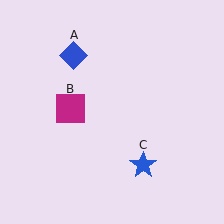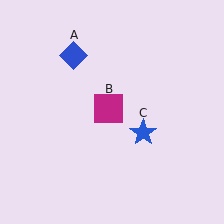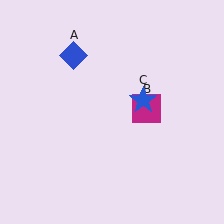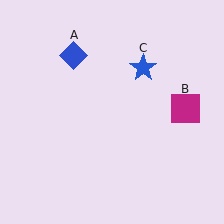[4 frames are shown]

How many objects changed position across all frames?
2 objects changed position: magenta square (object B), blue star (object C).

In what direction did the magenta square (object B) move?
The magenta square (object B) moved right.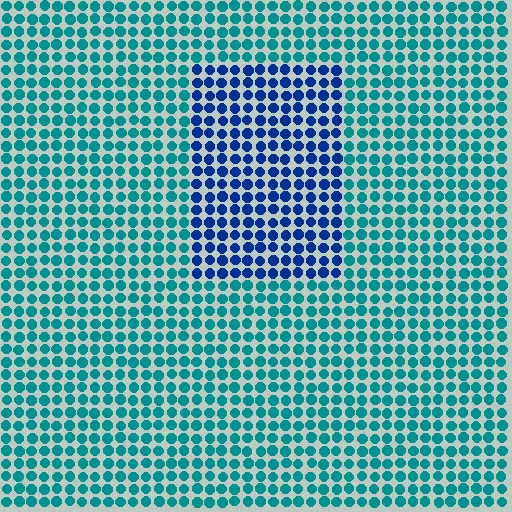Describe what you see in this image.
The image is filled with small teal elements in a uniform arrangement. A rectangle-shaped region is visible where the elements are tinted to a slightly different hue, forming a subtle color boundary.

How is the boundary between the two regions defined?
The boundary is defined purely by a slight shift in hue (about 42 degrees). Spacing, size, and orientation are identical on both sides.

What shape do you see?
I see a rectangle.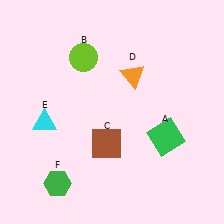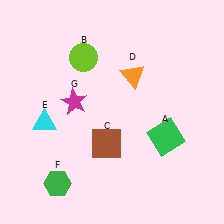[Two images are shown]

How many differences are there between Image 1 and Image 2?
There is 1 difference between the two images.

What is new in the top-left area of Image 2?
A magenta star (G) was added in the top-left area of Image 2.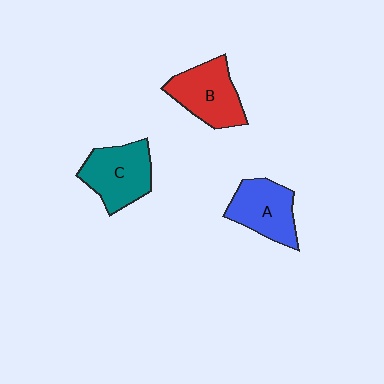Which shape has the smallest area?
Shape A (blue).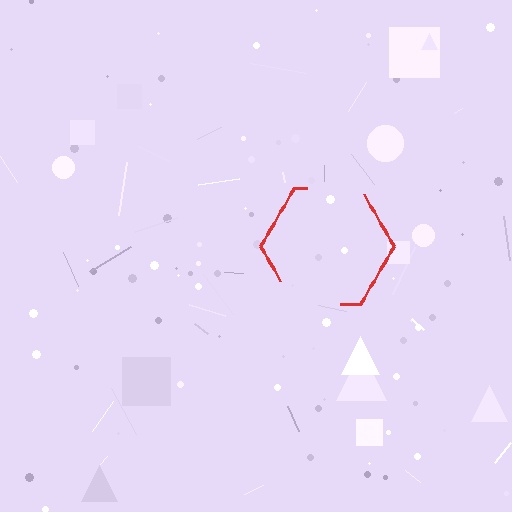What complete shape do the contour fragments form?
The contour fragments form a hexagon.